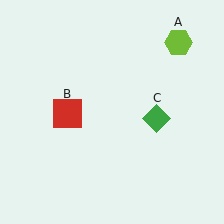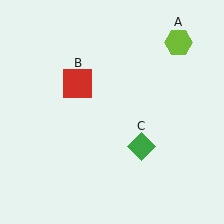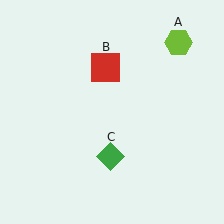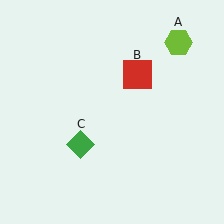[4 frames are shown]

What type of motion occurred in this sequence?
The red square (object B), green diamond (object C) rotated clockwise around the center of the scene.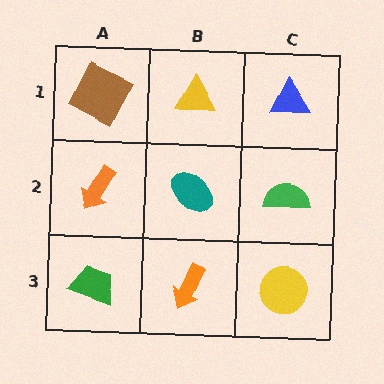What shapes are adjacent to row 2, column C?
A blue triangle (row 1, column C), a yellow circle (row 3, column C), a teal ellipse (row 2, column B).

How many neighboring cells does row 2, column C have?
3.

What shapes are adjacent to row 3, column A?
An orange arrow (row 2, column A), an orange arrow (row 3, column B).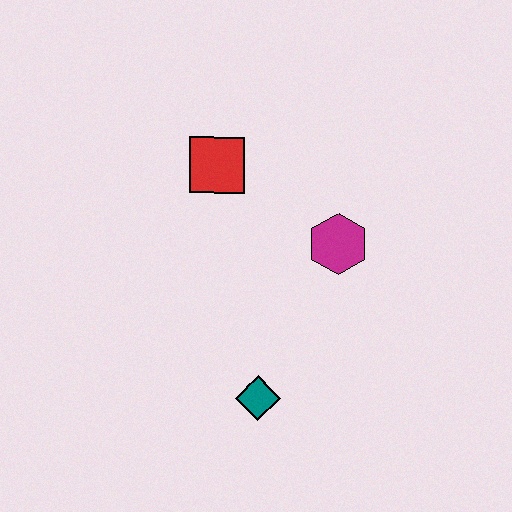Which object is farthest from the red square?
The teal diamond is farthest from the red square.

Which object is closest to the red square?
The magenta hexagon is closest to the red square.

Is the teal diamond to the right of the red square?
Yes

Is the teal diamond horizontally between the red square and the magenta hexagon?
Yes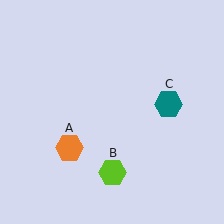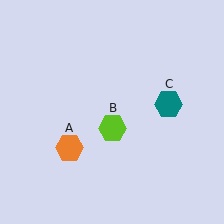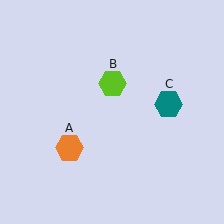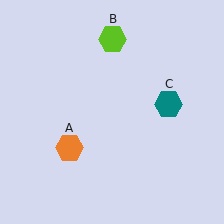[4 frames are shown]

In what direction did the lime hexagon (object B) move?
The lime hexagon (object B) moved up.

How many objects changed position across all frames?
1 object changed position: lime hexagon (object B).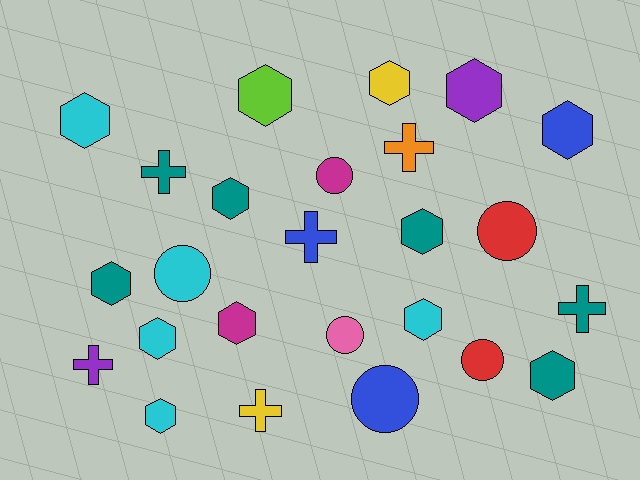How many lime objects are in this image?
There is 1 lime object.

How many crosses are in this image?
There are 6 crosses.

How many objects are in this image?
There are 25 objects.